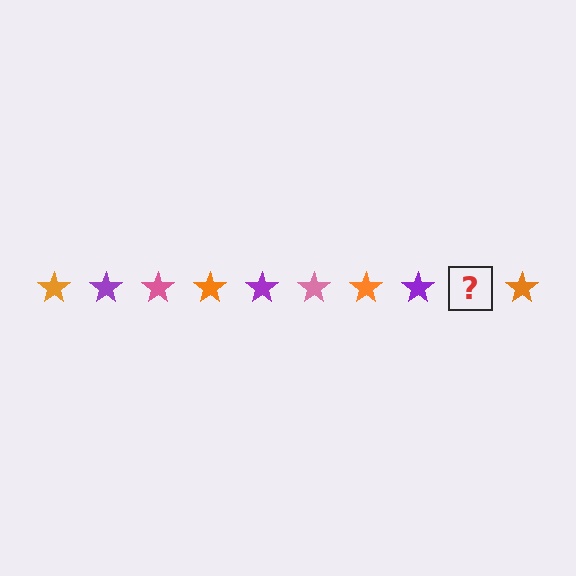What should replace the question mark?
The question mark should be replaced with a pink star.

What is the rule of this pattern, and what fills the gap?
The rule is that the pattern cycles through orange, purple, pink stars. The gap should be filled with a pink star.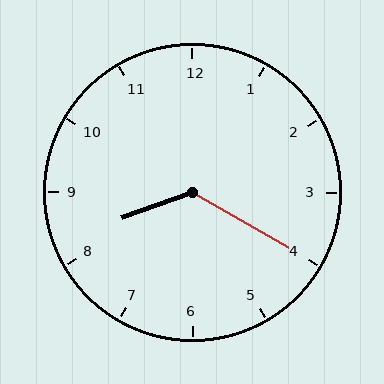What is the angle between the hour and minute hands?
Approximately 130 degrees.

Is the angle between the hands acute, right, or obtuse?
It is obtuse.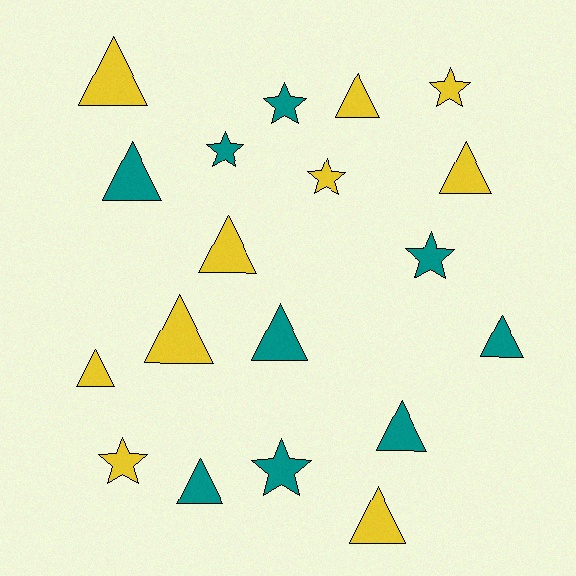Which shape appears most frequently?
Triangle, with 12 objects.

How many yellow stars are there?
There are 3 yellow stars.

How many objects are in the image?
There are 19 objects.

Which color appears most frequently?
Yellow, with 10 objects.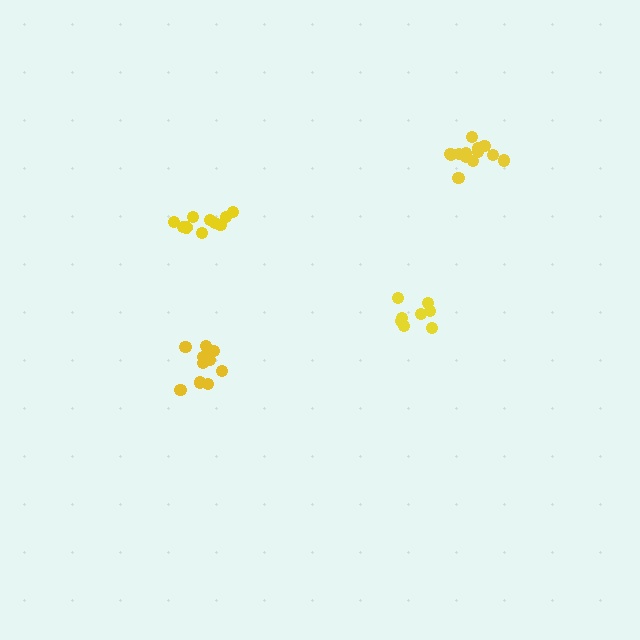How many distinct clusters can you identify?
There are 4 distinct clusters.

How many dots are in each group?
Group 1: 10 dots, Group 2: 8 dots, Group 3: 13 dots, Group 4: 10 dots (41 total).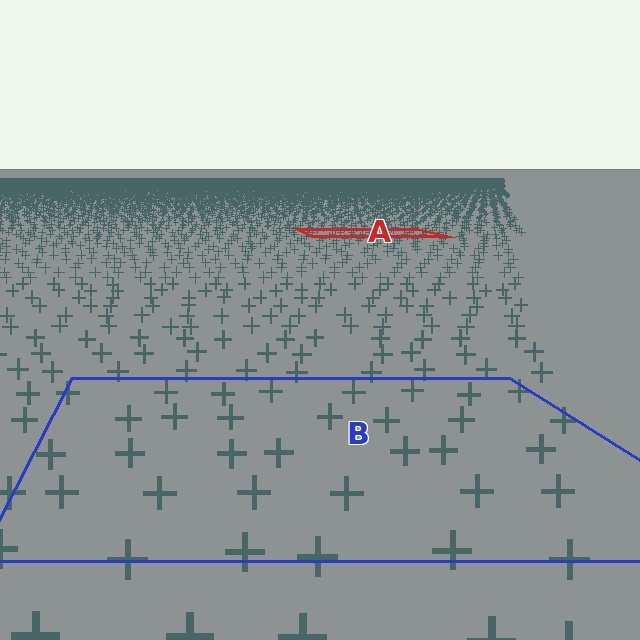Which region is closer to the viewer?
Region B is closer. The texture elements there are larger and more spread out.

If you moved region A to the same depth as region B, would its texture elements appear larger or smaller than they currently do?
They would appear larger. At a closer depth, the same texture elements are projected at a bigger on-screen size.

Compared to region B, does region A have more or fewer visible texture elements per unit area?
Region A has more texture elements per unit area — they are packed more densely because it is farther away.